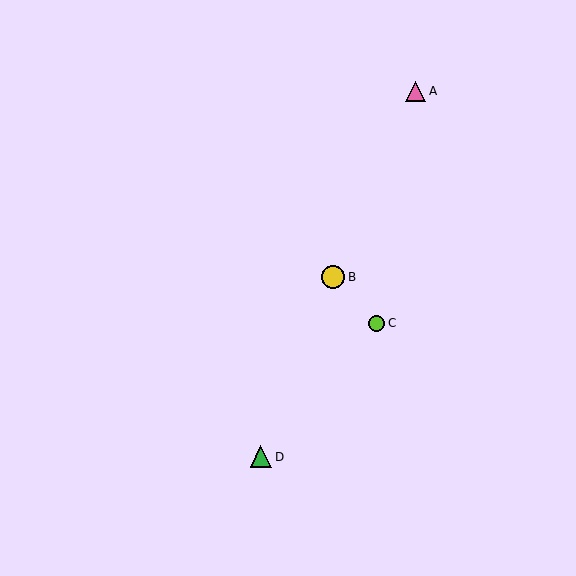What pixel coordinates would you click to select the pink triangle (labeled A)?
Click at (415, 91) to select the pink triangle A.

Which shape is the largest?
The yellow circle (labeled B) is the largest.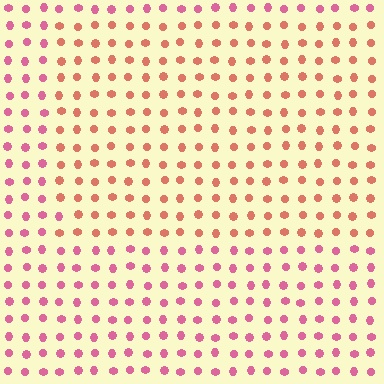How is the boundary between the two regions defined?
The boundary is defined purely by a slight shift in hue (about 36 degrees). Spacing, size, and orientation are identical on both sides.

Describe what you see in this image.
The image is filled with small pink elements in a uniform arrangement. A rectangle-shaped region is visible where the elements are tinted to a slightly different hue, forming a subtle color boundary.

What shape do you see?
I see a rectangle.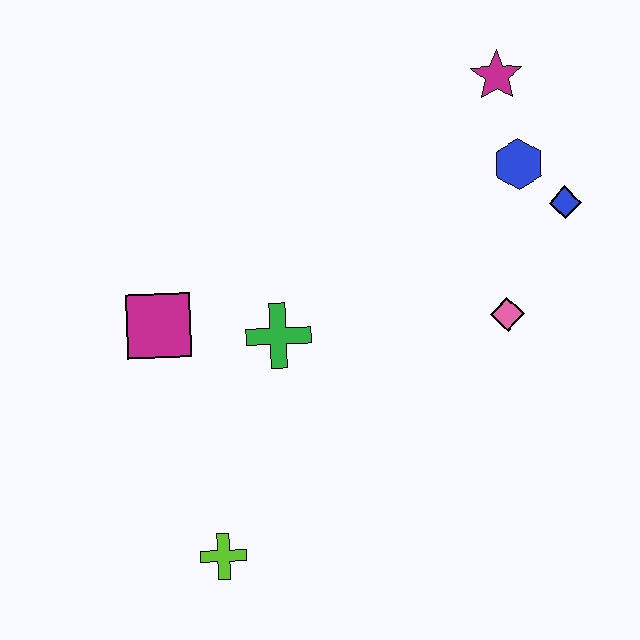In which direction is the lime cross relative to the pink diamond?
The lime cross is to the left of the pink diamond.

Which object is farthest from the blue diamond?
The lime cross is farthest from the blue diamond.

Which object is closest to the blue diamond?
The blue hexagon is closest to the blue diamond.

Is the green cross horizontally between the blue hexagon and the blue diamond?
No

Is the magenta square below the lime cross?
No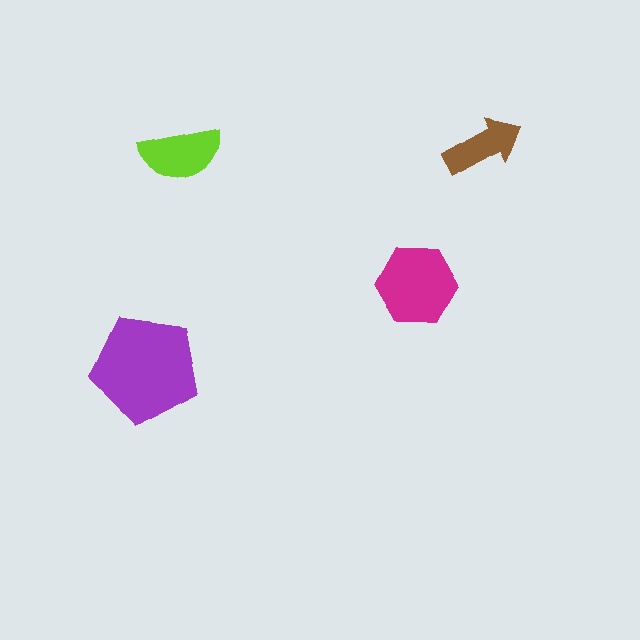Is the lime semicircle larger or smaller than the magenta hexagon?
Smaller.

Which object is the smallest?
The brown arrow.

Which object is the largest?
The purple pentagon.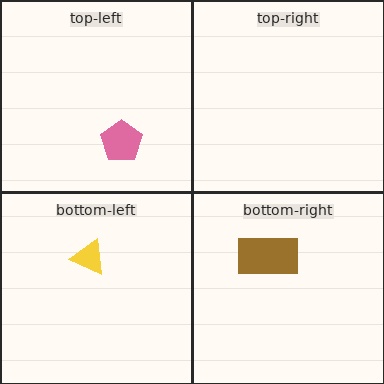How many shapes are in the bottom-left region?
1.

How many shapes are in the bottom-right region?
1.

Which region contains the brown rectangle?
The bottom-right region.